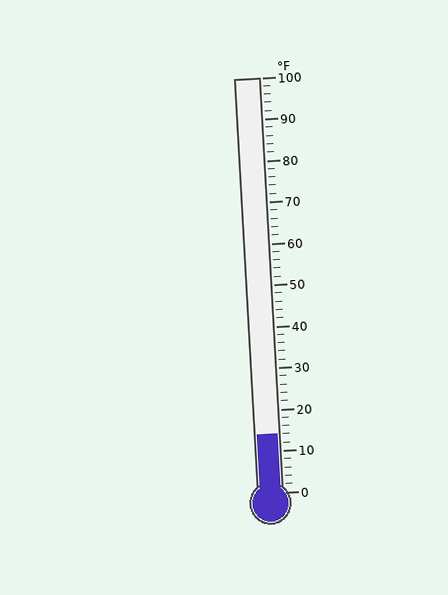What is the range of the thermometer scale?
The thermometer scale ranges from 0°F to 100°F.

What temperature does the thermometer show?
The thermometer shows approximately 14°F.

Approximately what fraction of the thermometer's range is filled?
The thermometer is filled to approximately 15% of its range.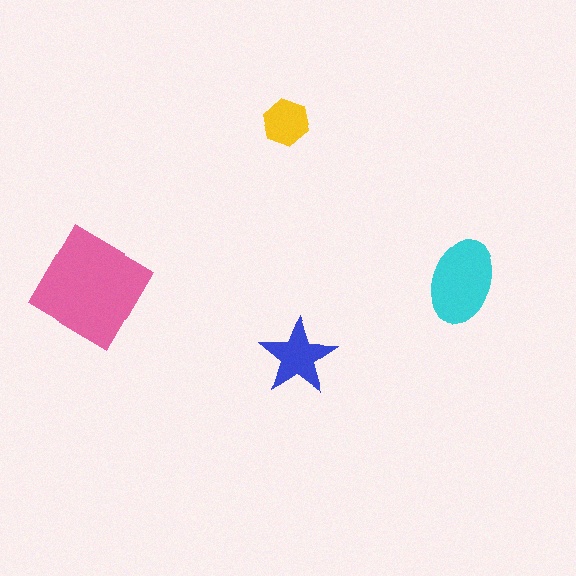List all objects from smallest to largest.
The yellow hexagon, the blue star, the cyan ellipse, the pink diamond.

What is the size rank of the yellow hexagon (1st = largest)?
4th.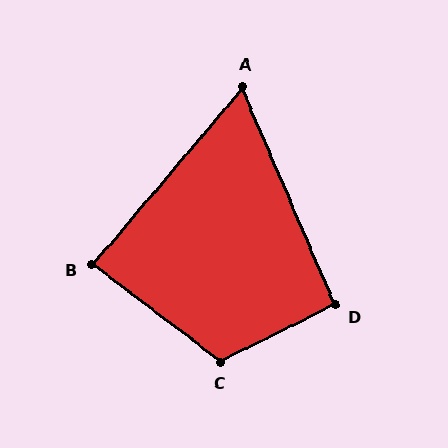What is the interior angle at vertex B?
Approximately 87 degrees (approximately right).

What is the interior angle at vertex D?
Approximately 93 degrees (approximately right).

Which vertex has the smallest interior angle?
A, at approximately 64 degrees.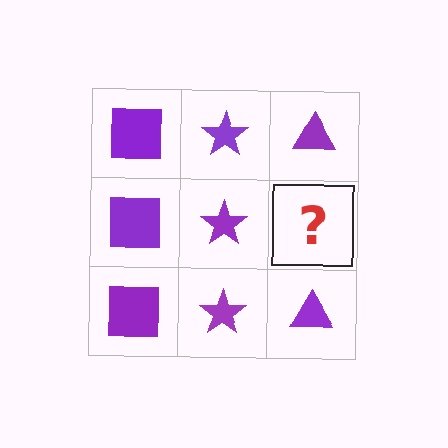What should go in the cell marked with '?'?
The missing cell should contain a purple triangle.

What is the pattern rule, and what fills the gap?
The rule is that each column has a consistent shape. The gap should be filled with a purple triangle.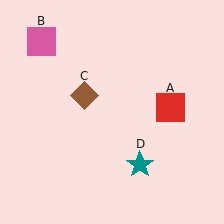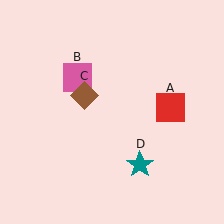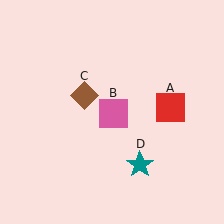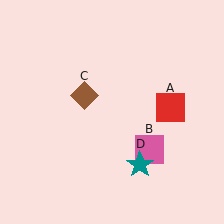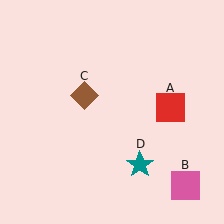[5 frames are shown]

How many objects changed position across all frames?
1 object changed position: pink square (object B).